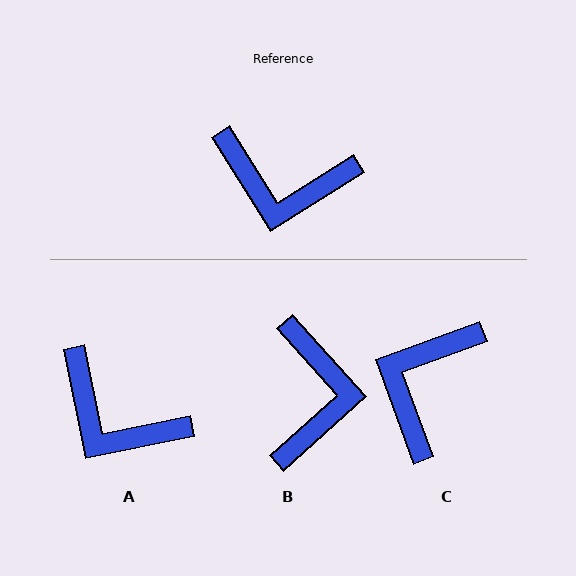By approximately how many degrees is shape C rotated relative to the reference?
Approximately 102 degrees clockwise.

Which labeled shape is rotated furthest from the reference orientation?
C, about 102 degrees away.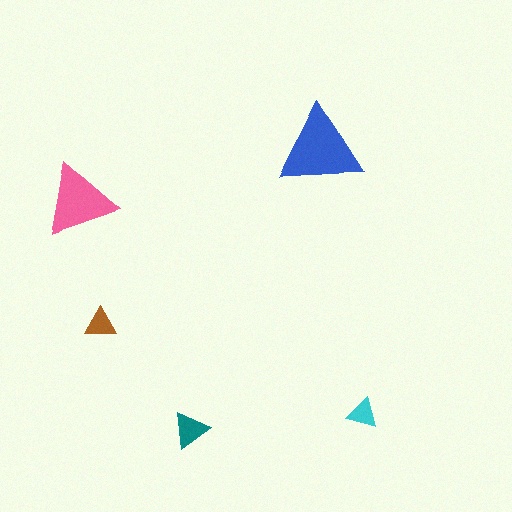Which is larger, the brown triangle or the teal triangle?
The teal one.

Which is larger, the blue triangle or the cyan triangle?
The blue one.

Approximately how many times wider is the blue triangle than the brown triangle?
About 2.5 times wider.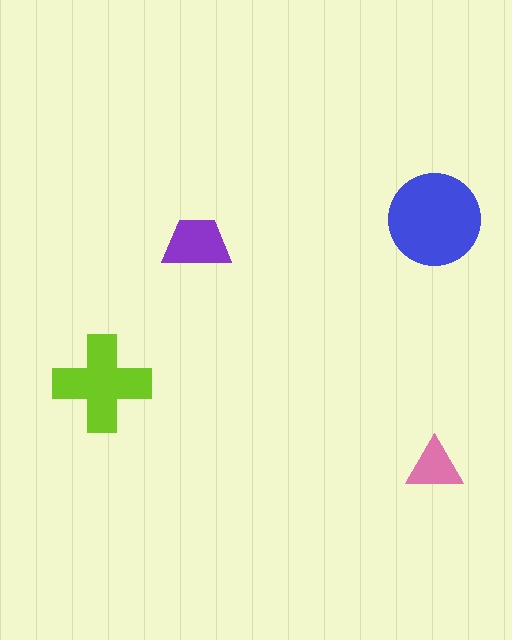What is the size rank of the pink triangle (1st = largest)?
4th.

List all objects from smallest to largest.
The pink triangle, the purple trapezoid, the lime cross, the blue circle.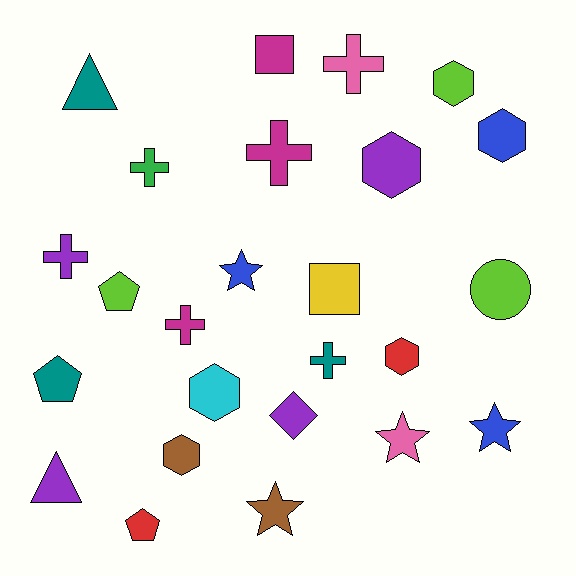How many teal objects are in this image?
There are 3 teal objects.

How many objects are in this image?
There are 25 objects.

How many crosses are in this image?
There are 6 crosses.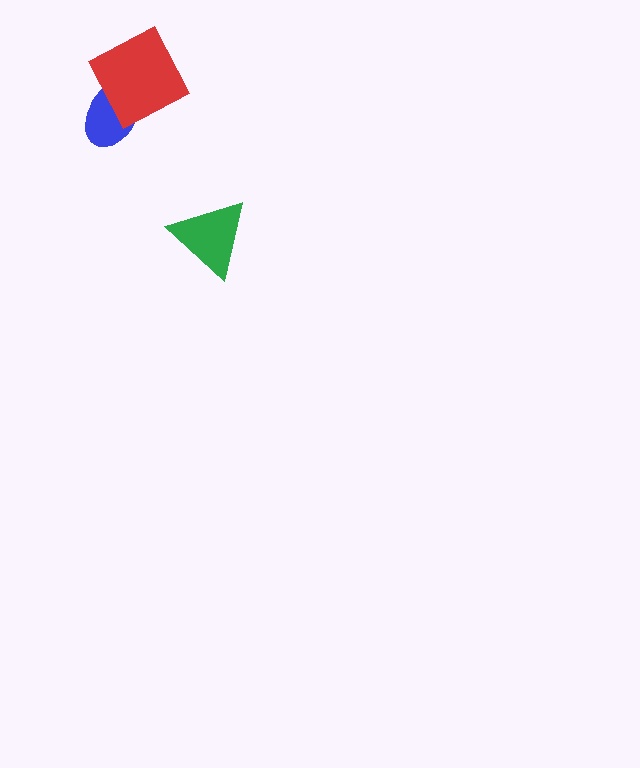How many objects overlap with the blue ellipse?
1 object overlaps with the blue ellipse.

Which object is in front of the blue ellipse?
The red square is in front of the blue ellipse.